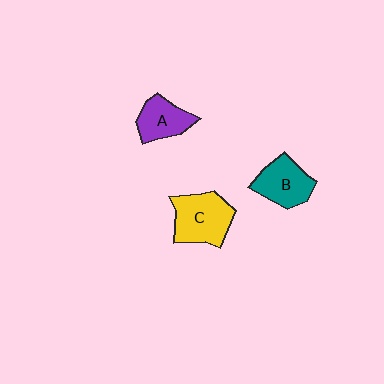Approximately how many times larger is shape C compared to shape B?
Approximately 1.2 times.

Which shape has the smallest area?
Shape A (purple).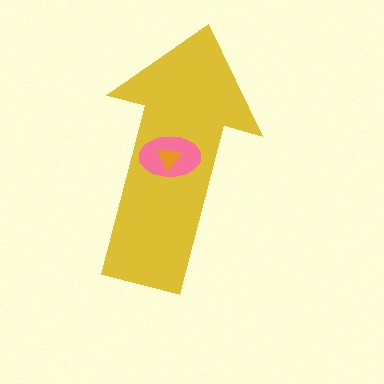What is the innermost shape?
The orange triangle.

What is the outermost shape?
The yellow arrow.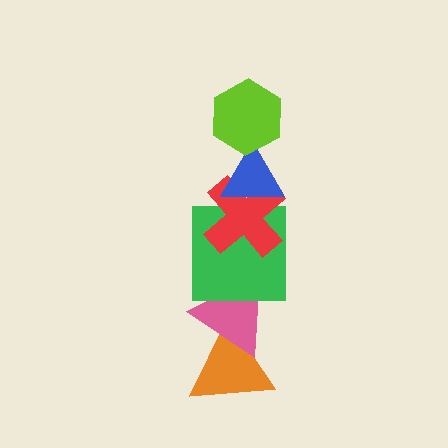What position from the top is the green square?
The green square is 4th from the top.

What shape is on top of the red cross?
The blue triangle is on top of the red cross.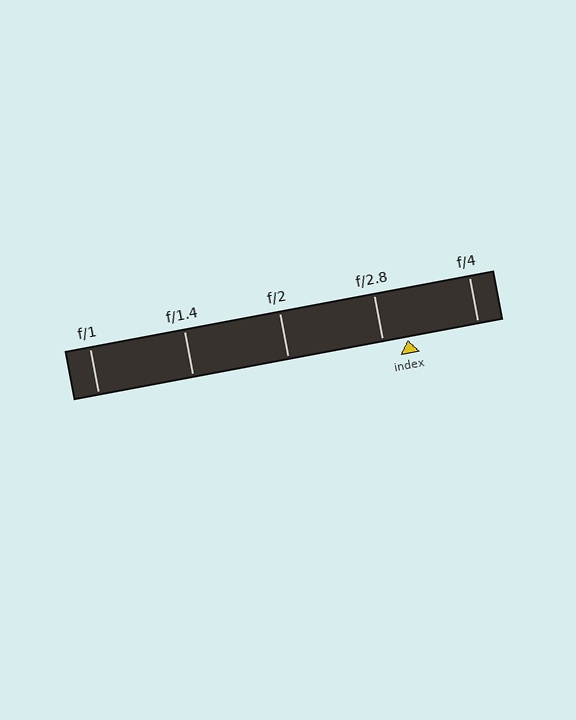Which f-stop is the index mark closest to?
The index mark is closest to f/2.8.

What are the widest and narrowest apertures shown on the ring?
The widest aperture shown is f/1 and the narrowest is f/4.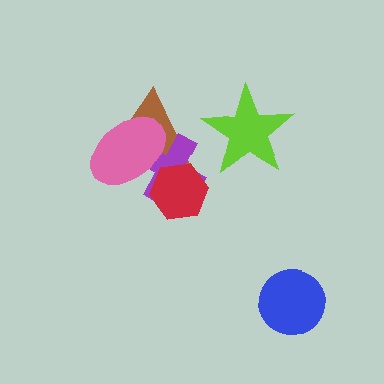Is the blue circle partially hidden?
No, no other shape covers it.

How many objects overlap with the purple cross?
3 objects overlap with the purple cross.